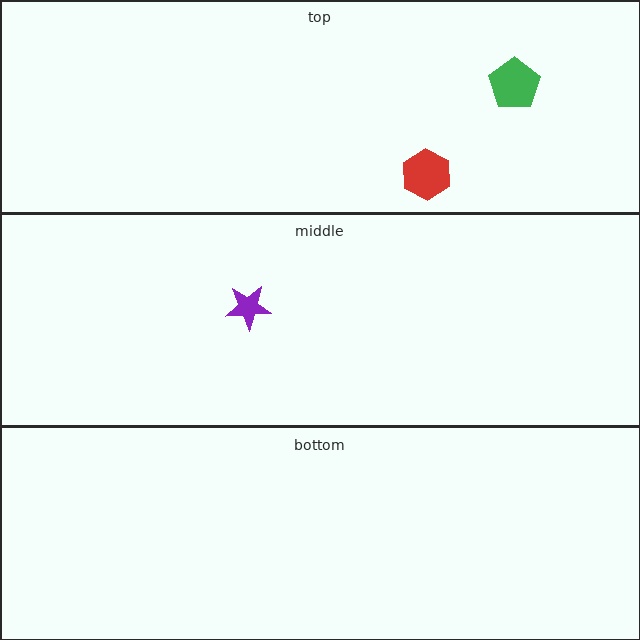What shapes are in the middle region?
The purple star.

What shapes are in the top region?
The green pentagon, the red hexagon.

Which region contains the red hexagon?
The top region.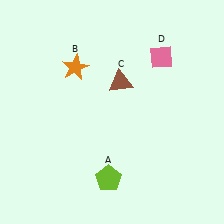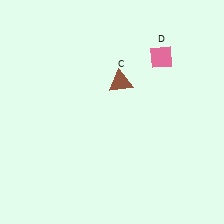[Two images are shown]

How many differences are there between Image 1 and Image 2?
There are 2 differences between the two images.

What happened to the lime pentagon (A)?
The lime pentagon (A) was removed in Image 2. It was in the bottom-left area of Image 1.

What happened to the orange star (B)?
The orange star (B) was removed in Image 2. It was in the top-left area of Image 1.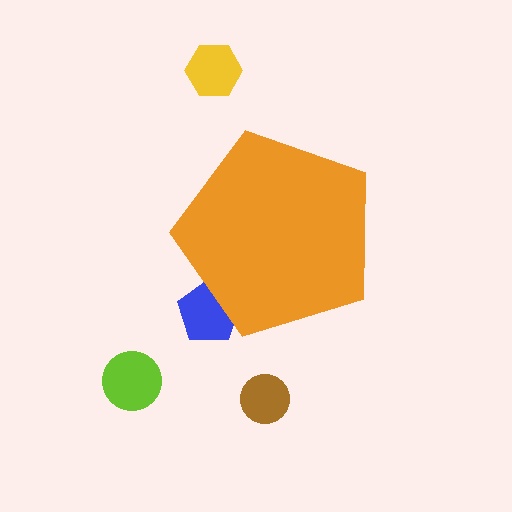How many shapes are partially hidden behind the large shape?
1 shape is partially hidden.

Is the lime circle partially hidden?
No, the lime circle is fully visible.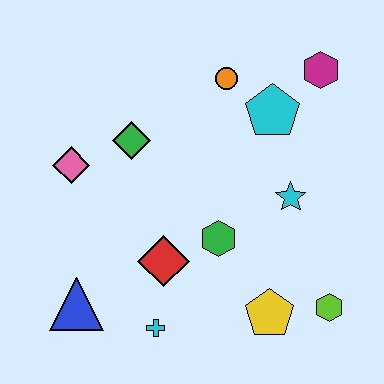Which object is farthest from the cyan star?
The blue triangle is farthest from the cyan star.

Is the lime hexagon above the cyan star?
No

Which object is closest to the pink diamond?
The green diamond is closest to the pink diamond.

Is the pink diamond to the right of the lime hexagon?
No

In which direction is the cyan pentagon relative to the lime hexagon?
The cyan pentagon is above the lime hexagon.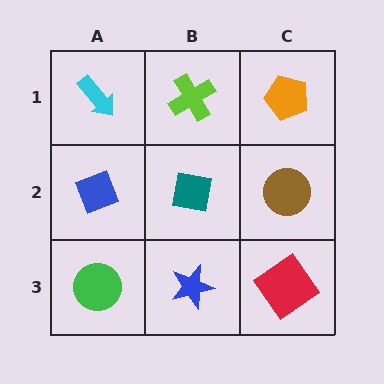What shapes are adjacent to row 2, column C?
An orange pentagon (row 1, column C), a red diamond (row 3, column C), a teal square (row 2, column B).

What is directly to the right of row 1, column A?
A lime cross.